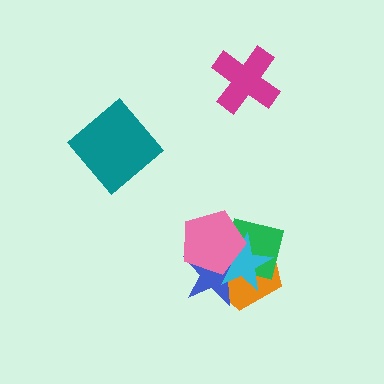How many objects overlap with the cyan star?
4 objects overlap with the cyan star.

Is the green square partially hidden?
Yes, it is partially covered by another shape.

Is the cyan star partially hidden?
Yes, it is partially covered by another shape.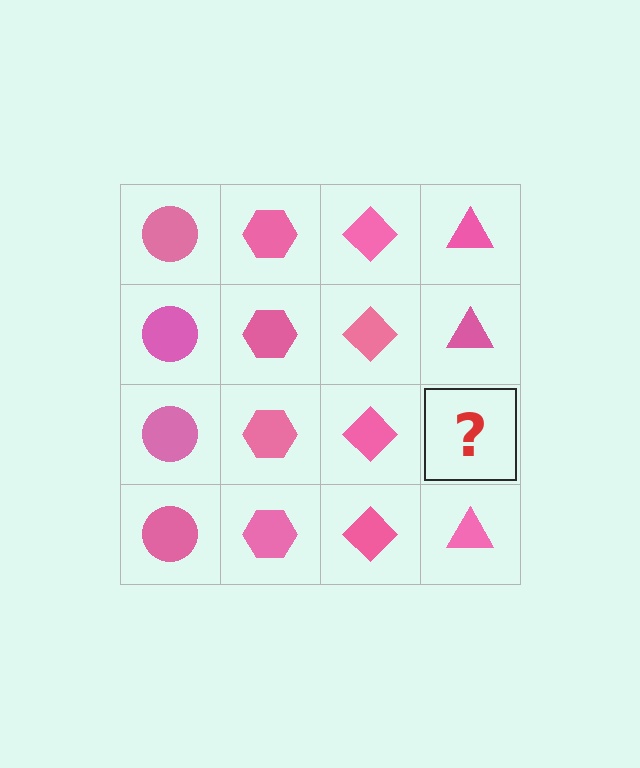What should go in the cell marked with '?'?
The missing cell should contain a pink triangle.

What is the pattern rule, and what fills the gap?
The rule is that each column has a consistent shape. The gap should be filled with a pink triangle.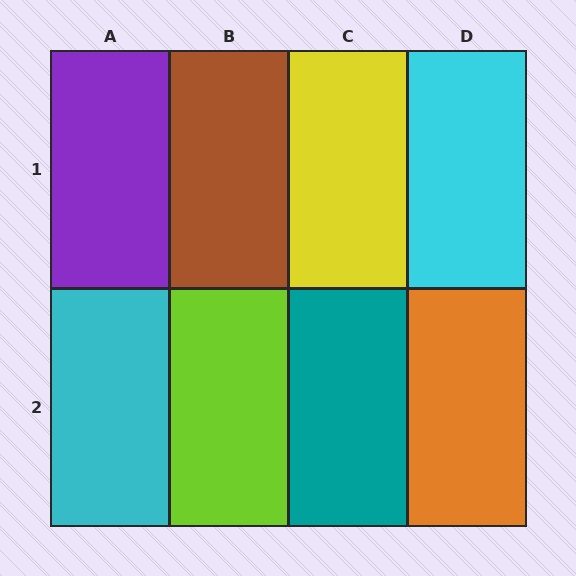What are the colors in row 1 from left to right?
Purple, brown, yellow, cyan.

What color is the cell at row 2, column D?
Orange.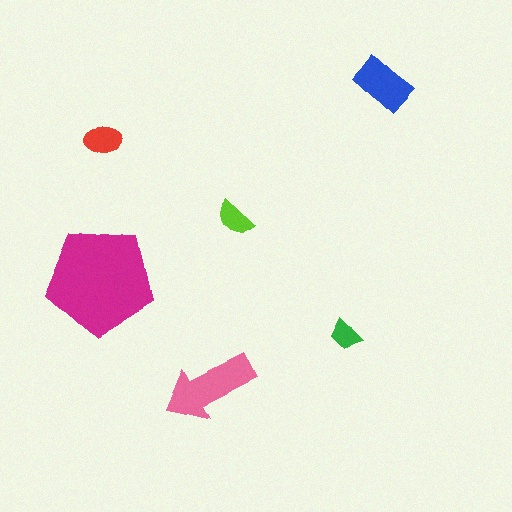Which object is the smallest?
The green trapezoid.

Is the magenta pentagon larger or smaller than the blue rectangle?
Larger.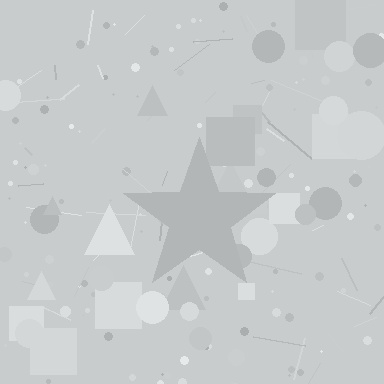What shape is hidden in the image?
A star is hidden in the image.